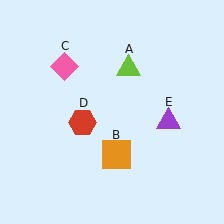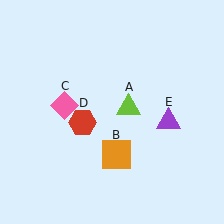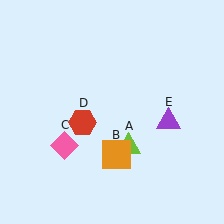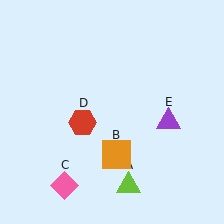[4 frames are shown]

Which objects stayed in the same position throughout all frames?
Orange square (object B) and red hexagon (object D) and purple triangle (object E) remained stationary.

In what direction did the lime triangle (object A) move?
The lime triangle (object A) moved down.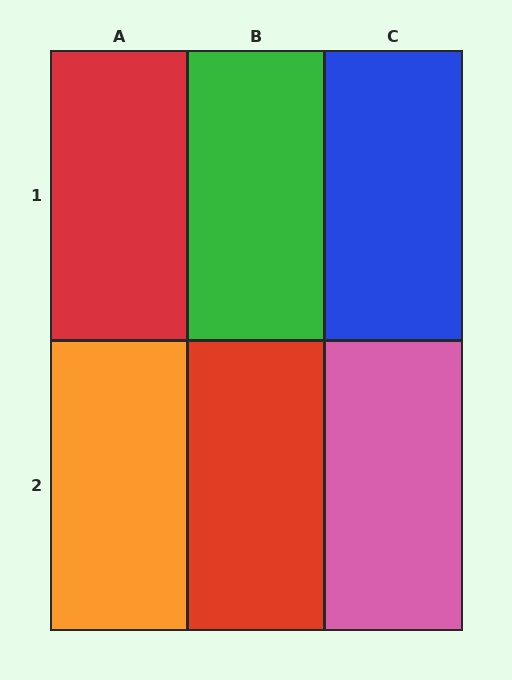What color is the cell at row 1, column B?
Green.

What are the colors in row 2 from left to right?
Orange, red, pink.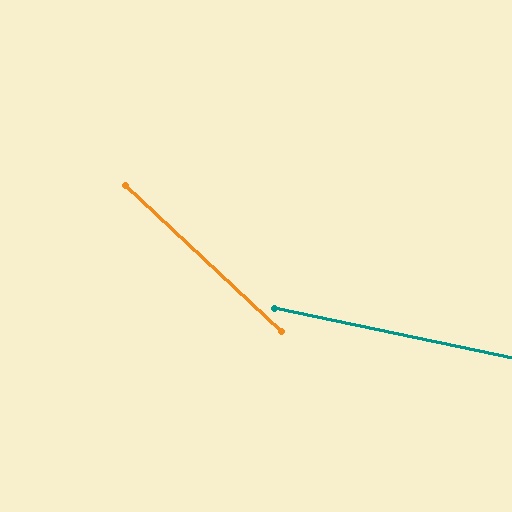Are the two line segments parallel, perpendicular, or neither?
Neither parallel nor perpendicular — they differ by about 32°.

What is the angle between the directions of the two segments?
Approximately 32 degrees.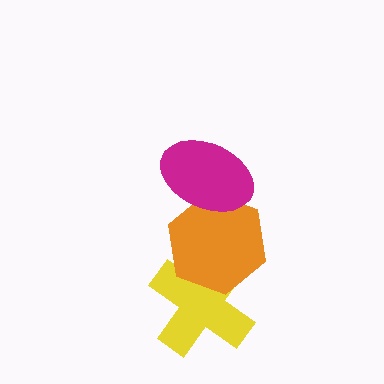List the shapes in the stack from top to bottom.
From top to bottom: the magenta ellipse, the orange hexagon, the yellow cross.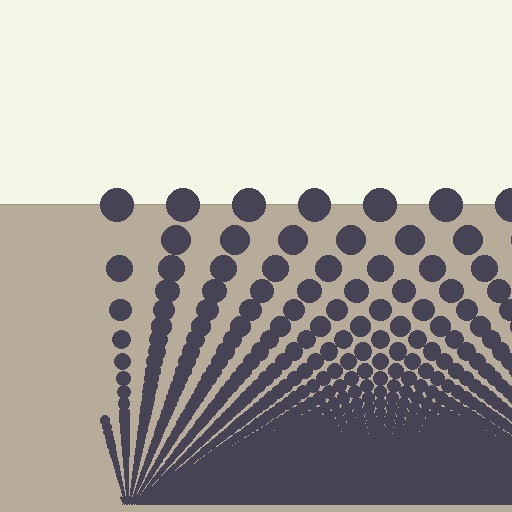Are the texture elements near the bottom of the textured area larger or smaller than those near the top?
Smaller. The gradient is inverted — elements near the bottom are smaller and denser.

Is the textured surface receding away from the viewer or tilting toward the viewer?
The surface appears to tilt toward the viewer. Texture elements get larger and sparser toward the top.